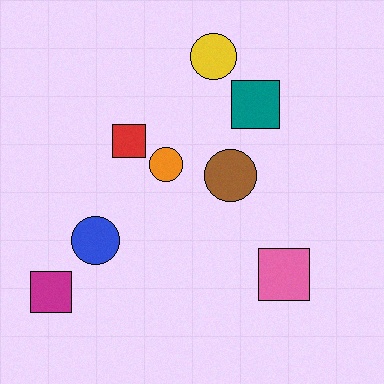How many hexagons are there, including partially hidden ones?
There are no hexagons.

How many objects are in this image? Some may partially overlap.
There are 8 objects.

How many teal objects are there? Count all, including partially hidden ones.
There is 1 teal object.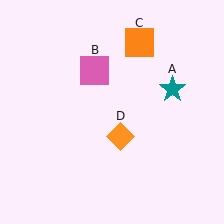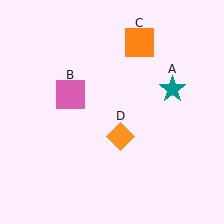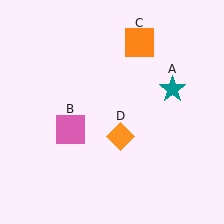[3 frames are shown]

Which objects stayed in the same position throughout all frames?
Teal star (object A) and orange square (object C) and orange diamond (object D) remained stationary.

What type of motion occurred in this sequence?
The pink square (object B) rotated counterclockwise around the center of the scene.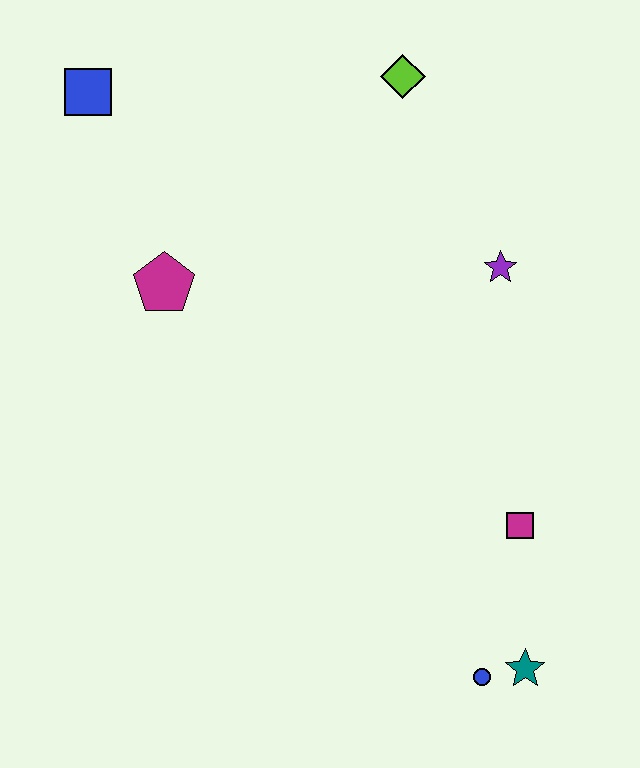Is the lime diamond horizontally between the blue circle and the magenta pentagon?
Yes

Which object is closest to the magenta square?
The teal star is closest to the magenta square.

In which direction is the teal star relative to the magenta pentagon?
The teal star is below the magenta pentagon.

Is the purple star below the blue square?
Yes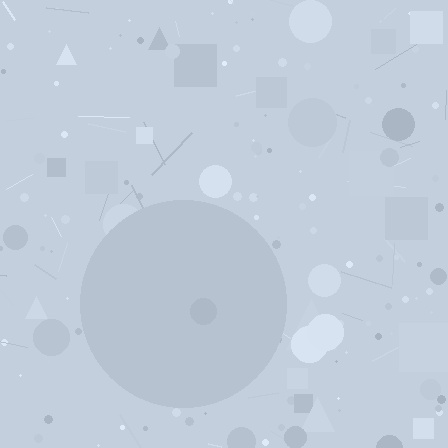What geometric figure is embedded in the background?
A circle is embedded in the background.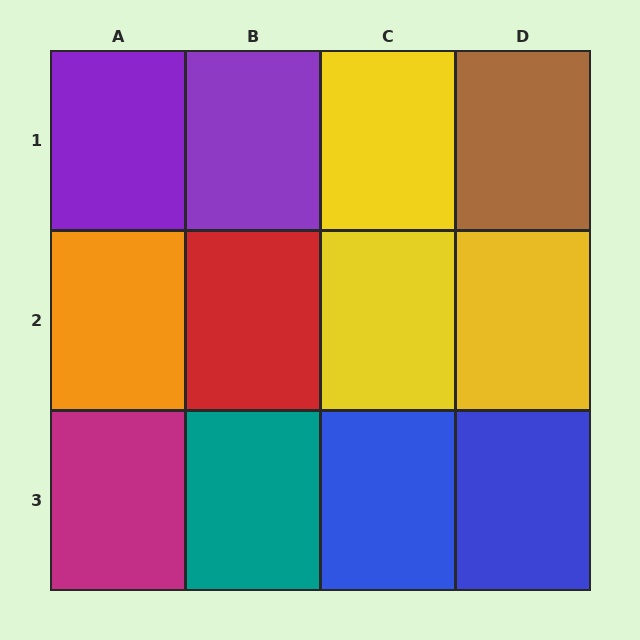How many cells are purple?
2 cells are purple.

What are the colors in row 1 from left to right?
Purple, purple, yellow, brown.